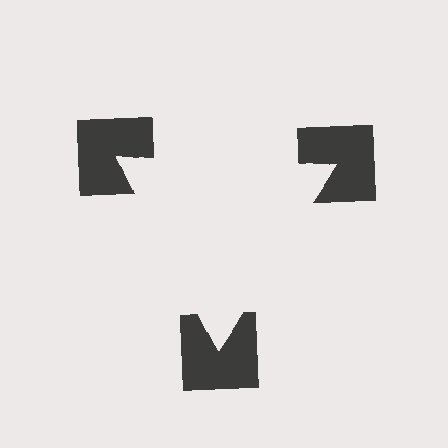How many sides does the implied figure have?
3 sides.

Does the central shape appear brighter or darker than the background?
It typically appears slightly brighter than the background, even though no actual brightness change is drawn.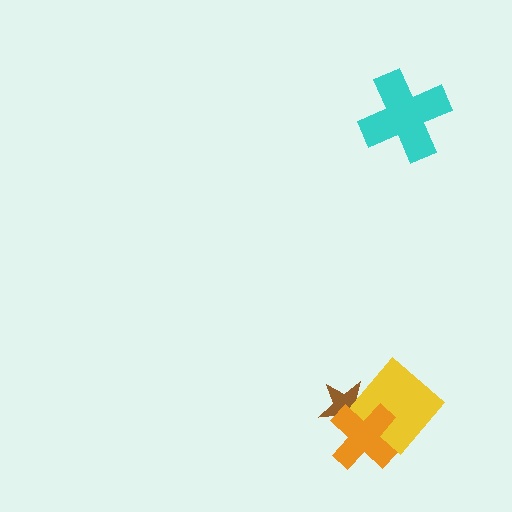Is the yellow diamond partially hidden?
Yes, it is partially covered by another shape.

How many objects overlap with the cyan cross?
0 objects overlap with the cyan cross.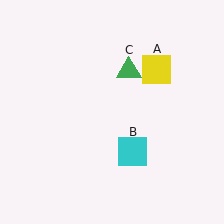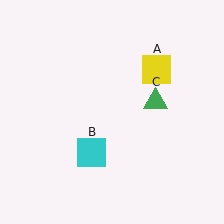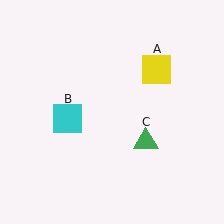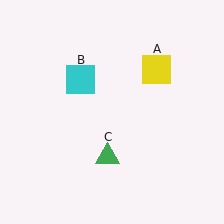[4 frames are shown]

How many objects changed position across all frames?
2 objects changed position: cyan square (object B), green triangle (object C).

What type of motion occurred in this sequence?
The cyan square (object B), green triangle (object C) rotated clockwise around the center of the scene.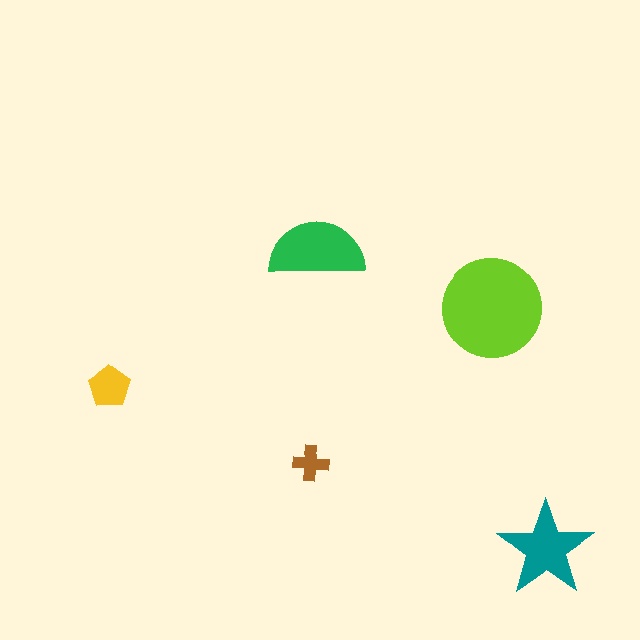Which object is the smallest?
The brown cross.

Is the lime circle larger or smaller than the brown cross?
Larger.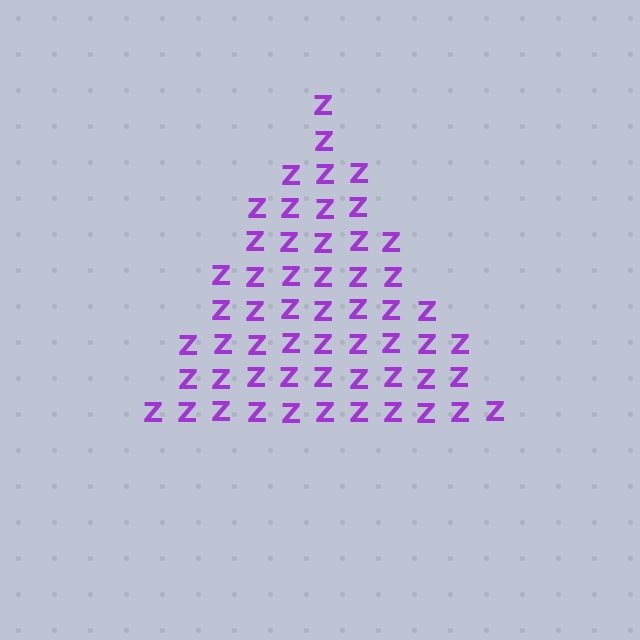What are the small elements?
The small elements are letter Z's.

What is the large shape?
The large shape is a triangle.